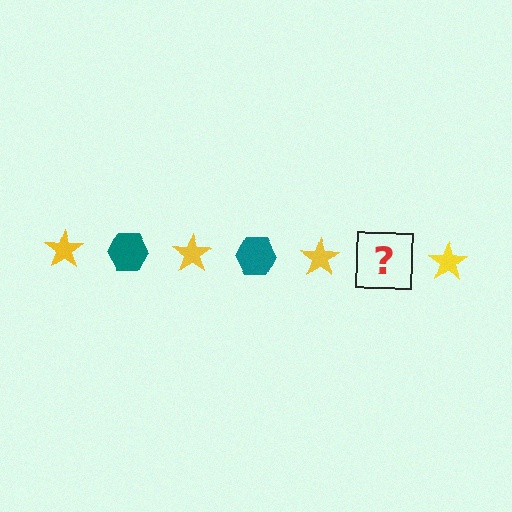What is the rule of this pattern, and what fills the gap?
The rule is that the pattern alternates between yellow star and teal hexagon. The gap should be filled with a teal hexagon.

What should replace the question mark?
The question mark should be replaced with a teal hexagon.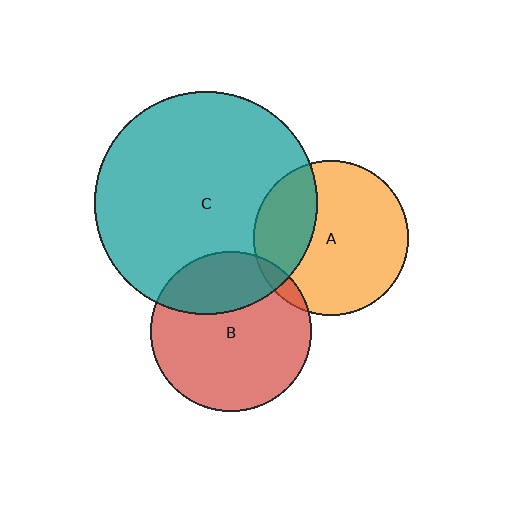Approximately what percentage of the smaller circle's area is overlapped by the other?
Approximately 5%.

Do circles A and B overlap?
Yes.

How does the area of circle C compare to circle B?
Approximately 1.9 times.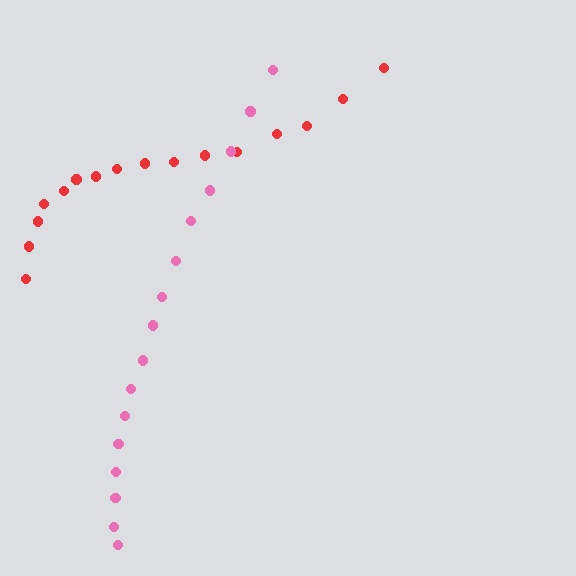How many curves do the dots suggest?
There are 2 distinct paths.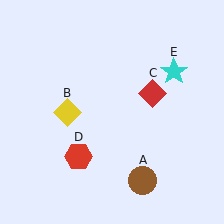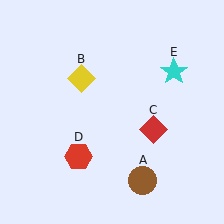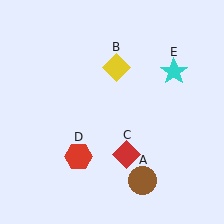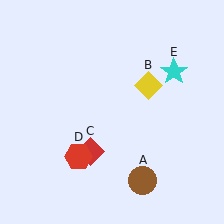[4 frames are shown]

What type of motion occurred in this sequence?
The yellow diamond (object B), red diamond (object C) rotated clockwise around the center of the scene.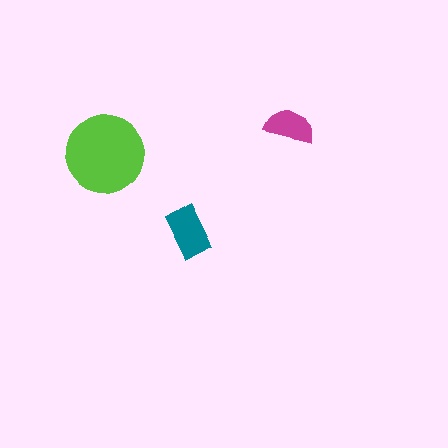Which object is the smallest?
The magenta semicircle.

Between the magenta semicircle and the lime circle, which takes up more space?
The lime circle.